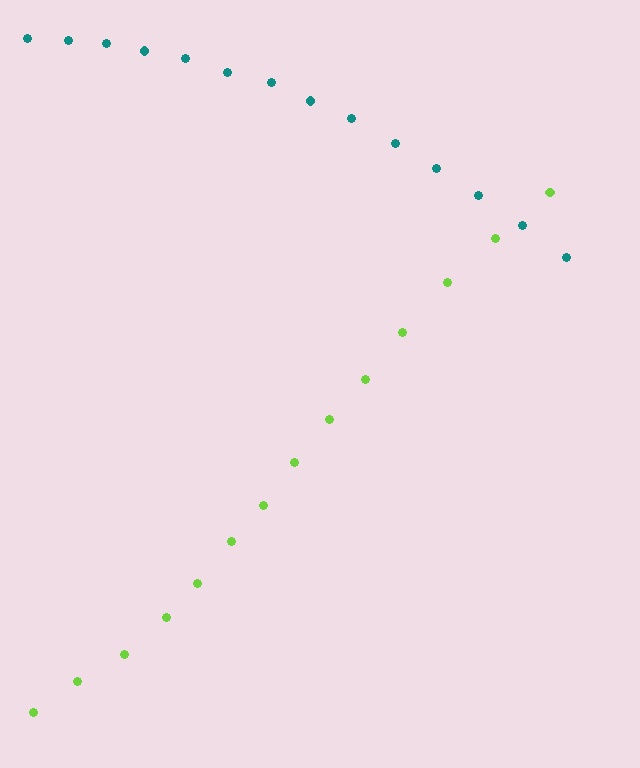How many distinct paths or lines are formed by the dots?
There are 2 distinct paths.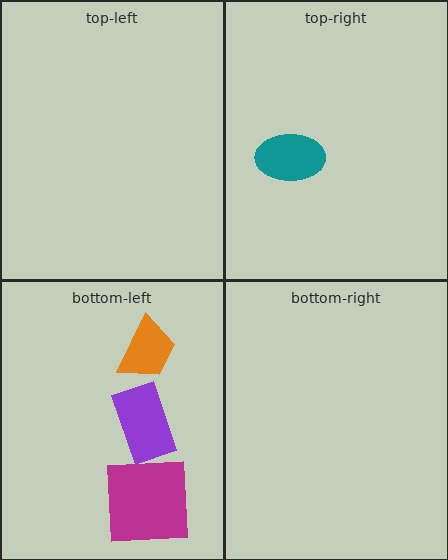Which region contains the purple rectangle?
The bottom-left region.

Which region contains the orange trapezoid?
The bottom-left region.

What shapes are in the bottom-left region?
The magenta square, the orange trapezoid, the purple rectangle.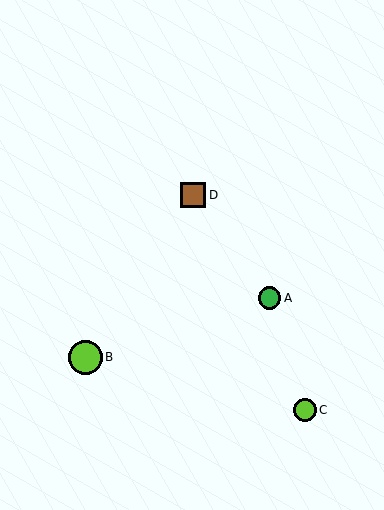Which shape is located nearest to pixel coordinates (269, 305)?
The green circle (labeled A) at (269, 298) is nearest to that location.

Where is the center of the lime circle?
The center of the lime circle is at (85, 357).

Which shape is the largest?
The lime circle (labeled B) is the largest.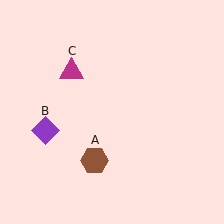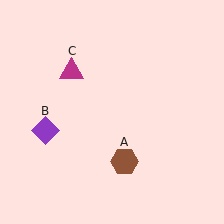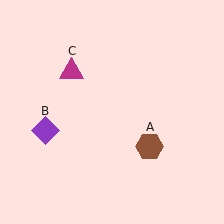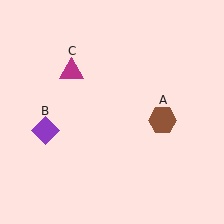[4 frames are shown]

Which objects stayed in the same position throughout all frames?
Purple diamond (object B) and magenta triangle (object C) remained stationary.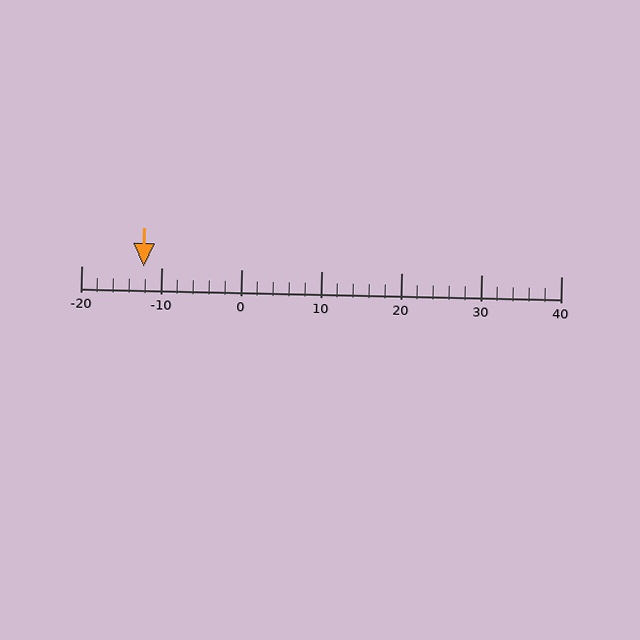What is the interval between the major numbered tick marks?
The major tick marks are spaced 10 units apart.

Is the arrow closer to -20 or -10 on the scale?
The arrow is closer to -10.